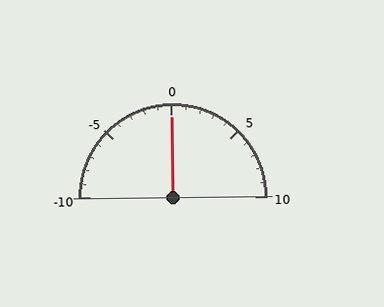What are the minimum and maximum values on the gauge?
The gauge ranges from -10 to 10.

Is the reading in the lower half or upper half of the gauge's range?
The reading is in the upper half of the range (-10 to 10).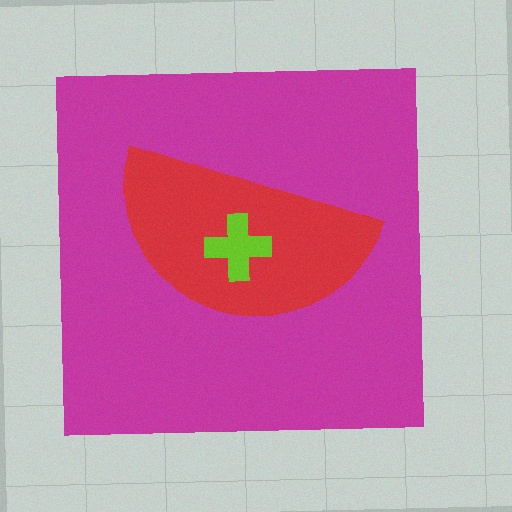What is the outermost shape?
The magenta square.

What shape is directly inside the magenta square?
The red semicircle.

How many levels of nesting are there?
3.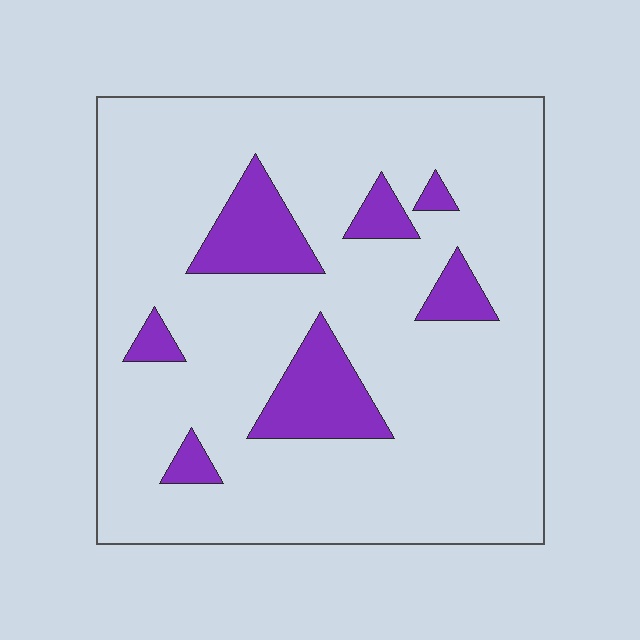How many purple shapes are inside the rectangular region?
7.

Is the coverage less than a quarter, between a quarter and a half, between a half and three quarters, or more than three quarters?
Less than a quarter.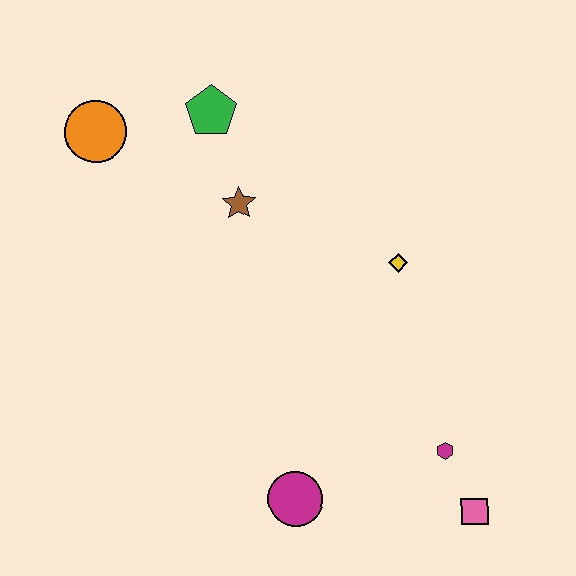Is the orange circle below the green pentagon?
Yes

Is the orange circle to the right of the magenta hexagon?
No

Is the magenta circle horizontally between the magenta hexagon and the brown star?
Yes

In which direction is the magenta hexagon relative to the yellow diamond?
The magenta hexagon is below the yellow diamond.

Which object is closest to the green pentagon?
The brown star is closest to the green pentagon.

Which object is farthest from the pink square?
The orange circle is farthest from the pink square.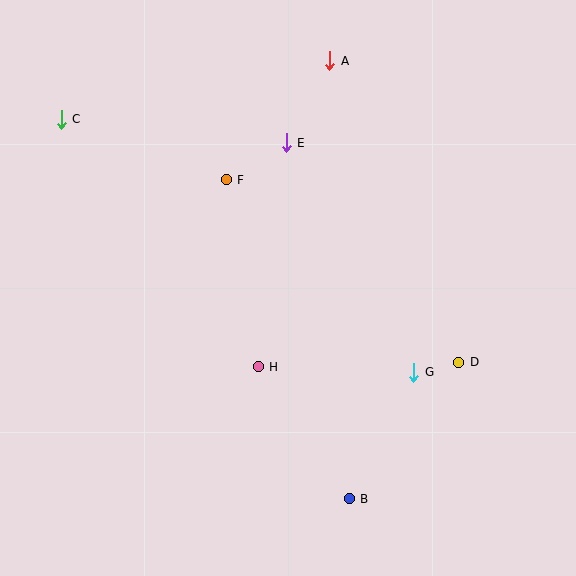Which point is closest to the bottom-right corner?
Point B is closest to the bottom-right corner.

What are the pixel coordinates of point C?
Point C is at (61, 119).